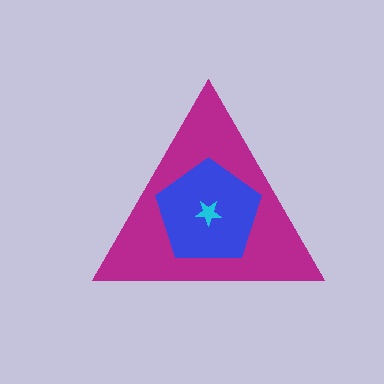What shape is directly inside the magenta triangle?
The blue pentagon.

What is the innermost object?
The cyan star.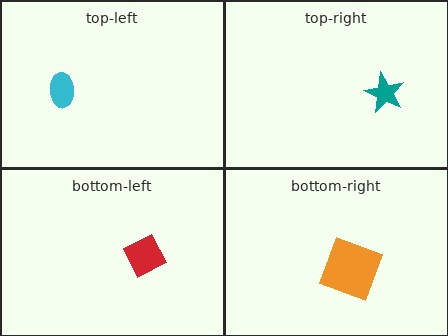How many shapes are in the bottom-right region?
1.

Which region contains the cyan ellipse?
The top-left region.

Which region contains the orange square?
The bottom-right region.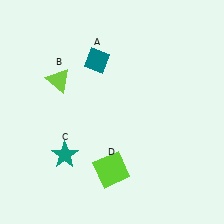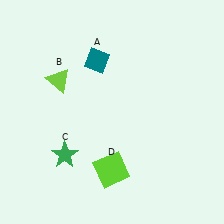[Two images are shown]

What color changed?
The star (C) changed from teal in Image 1 to green in Image 2.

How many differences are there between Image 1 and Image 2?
There is 1 difference between the two images.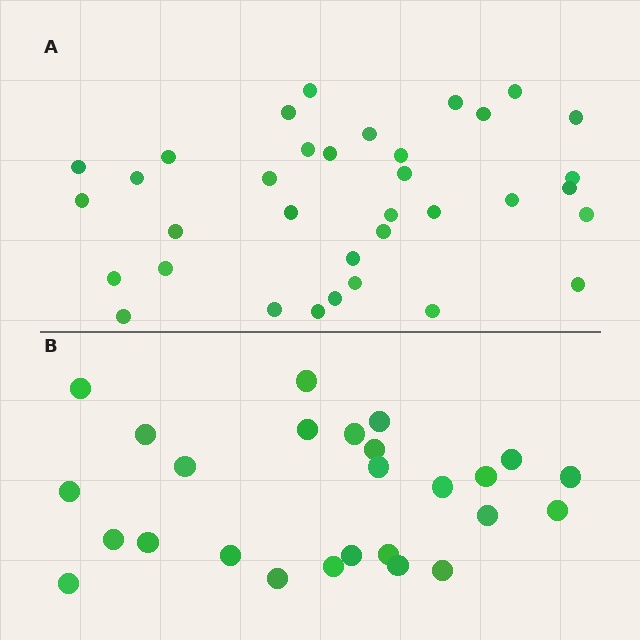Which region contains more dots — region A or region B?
Region A (the top region) has more dots.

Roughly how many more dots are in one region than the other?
Region A has roughly 8 or so more dots than region B.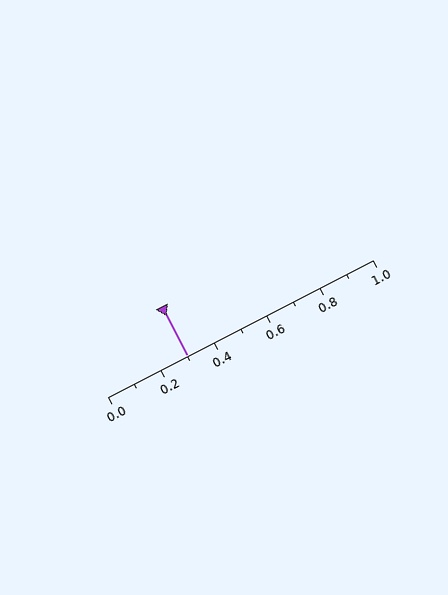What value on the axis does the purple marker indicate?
The marker indicates approximately 0.3.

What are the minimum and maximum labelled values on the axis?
The axis runs from 0.0 to 1.0.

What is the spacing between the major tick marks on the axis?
The major ticks are spaced 0.2 apart.